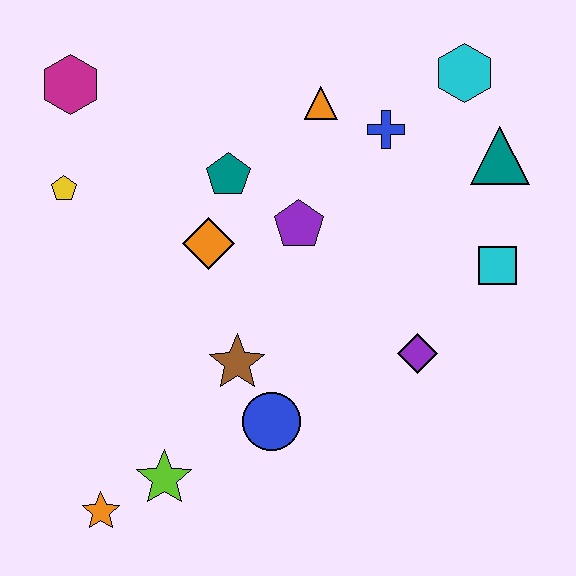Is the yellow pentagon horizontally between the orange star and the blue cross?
No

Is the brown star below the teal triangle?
Yes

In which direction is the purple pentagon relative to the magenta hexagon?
The purple pentagon is to the right of the magenta hexagon.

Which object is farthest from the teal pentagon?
The orange star is farthest from the teal pentagon.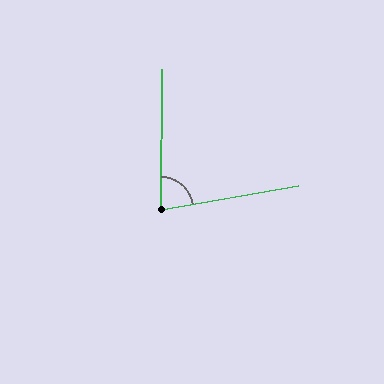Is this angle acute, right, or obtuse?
It is acute.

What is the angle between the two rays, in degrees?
Approximately 80 degrees.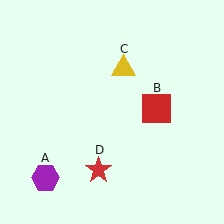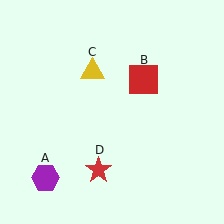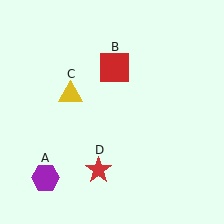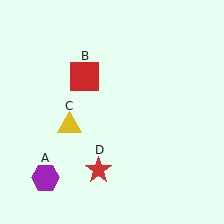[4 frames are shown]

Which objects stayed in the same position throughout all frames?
Purple hexagon (object A) and red star (object D) remained stationary.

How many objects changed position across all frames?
2 objects changed position: red square (object B), yellow triangle (object C).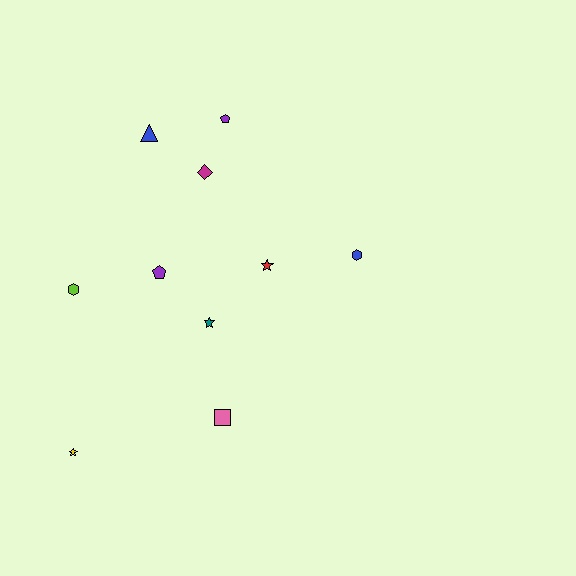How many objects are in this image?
There are 10 objects.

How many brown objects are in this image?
There are no brown objects.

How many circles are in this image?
There are no circles.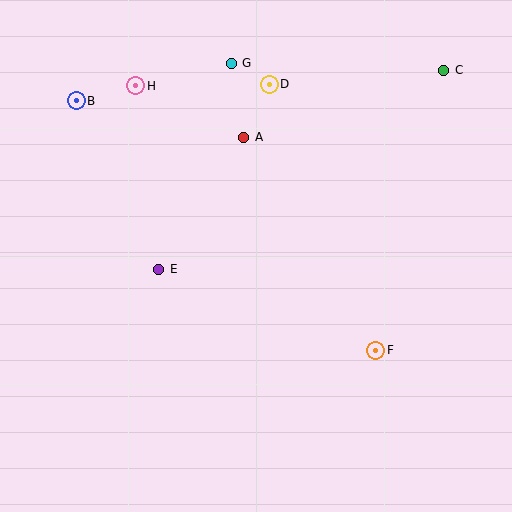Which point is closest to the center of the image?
Point E at (159, 269) is closest to the center.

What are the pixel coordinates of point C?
Point C is at (444, 70).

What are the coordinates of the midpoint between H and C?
The midpoint between H and C is at (290, 78).